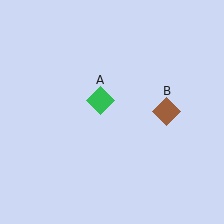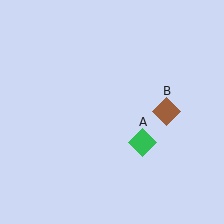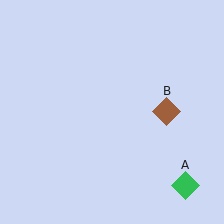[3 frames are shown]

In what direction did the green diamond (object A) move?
The green diamond (object A) moved down and to the right.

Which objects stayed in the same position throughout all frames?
Brown diamond (object B) remained stationary.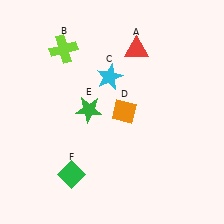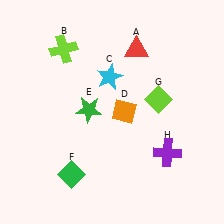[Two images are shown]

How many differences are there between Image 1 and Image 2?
There are 2 differences between the two images.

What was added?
A lime diamond (G), a purple cross (H) were added in Image 2.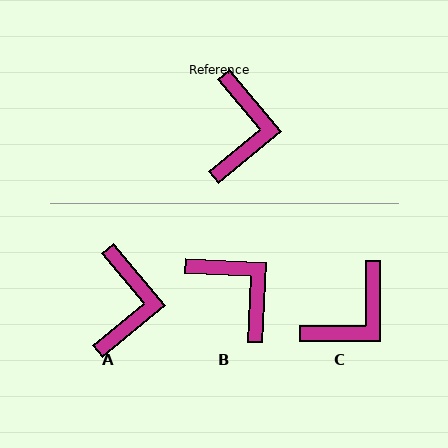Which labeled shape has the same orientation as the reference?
A.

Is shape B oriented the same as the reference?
No, it is off by about 48 degrees.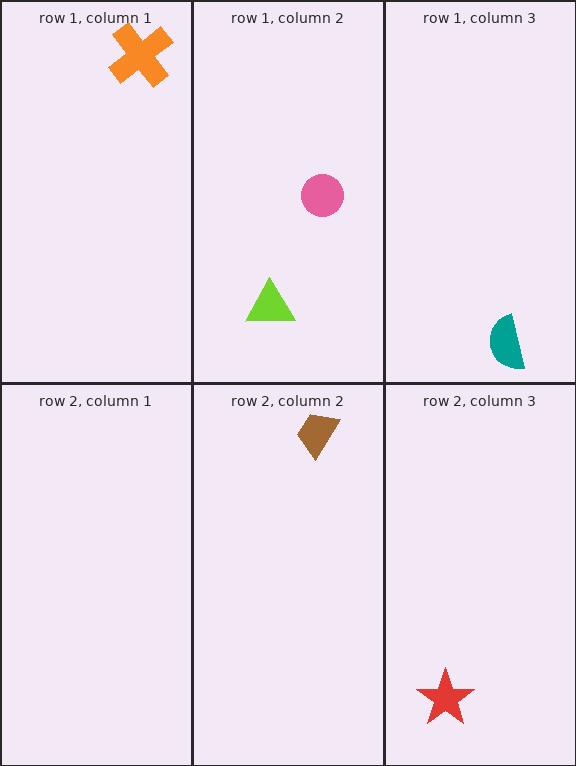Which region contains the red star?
The row 2, column 3 region.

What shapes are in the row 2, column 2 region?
The brown trapezoid.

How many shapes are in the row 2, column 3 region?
1.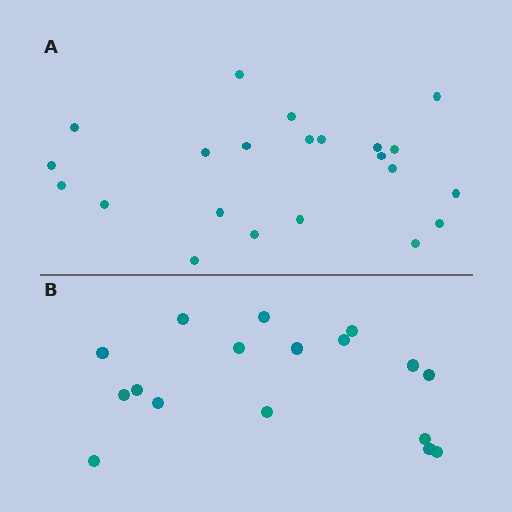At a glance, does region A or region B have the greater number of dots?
Region A (the top region) has more dots.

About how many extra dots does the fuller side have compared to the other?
Region A has about 5 more dots than region B.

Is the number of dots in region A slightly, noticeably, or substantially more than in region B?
Region A has noticeably more, but not dramatically so. The ratio is roughly 1.3 to 1.